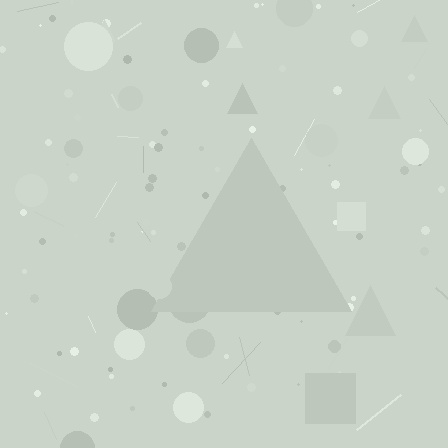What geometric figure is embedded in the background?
A triangle is embedded in the background.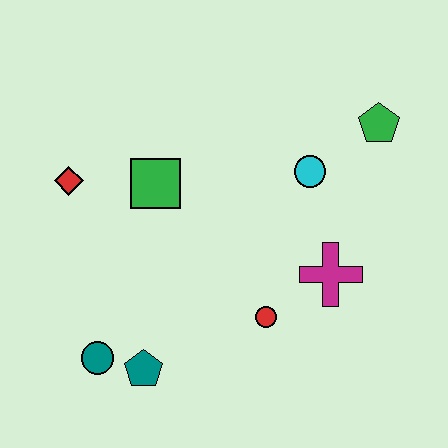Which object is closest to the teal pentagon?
The teal circle is closest to the teal pentagon.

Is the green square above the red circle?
Yes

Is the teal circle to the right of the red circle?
No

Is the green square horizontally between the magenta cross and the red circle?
No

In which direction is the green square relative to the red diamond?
The green square is to the right of the red diamond.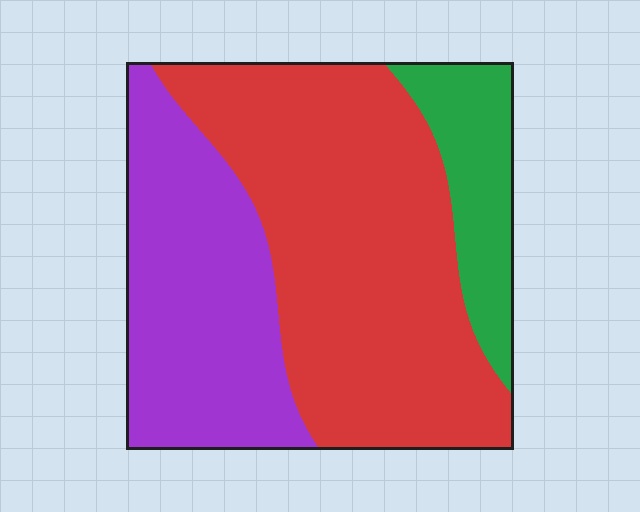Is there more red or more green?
Red.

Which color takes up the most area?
Red, at roughly 55%.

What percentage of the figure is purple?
Purple covers roughly 35% of the figure.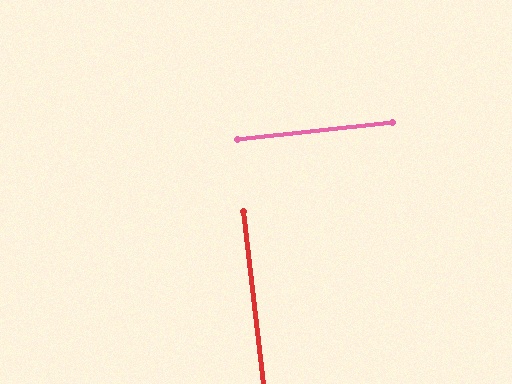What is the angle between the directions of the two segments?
Approximately 89 degrees.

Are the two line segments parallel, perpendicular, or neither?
Perpendicular — they meet at approximately 89°.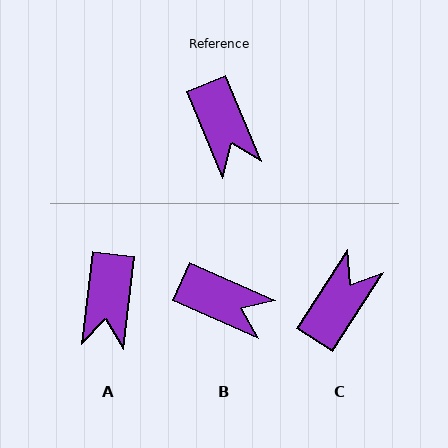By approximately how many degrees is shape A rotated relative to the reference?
Approximately 29 degrees clockwise.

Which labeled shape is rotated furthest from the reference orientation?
C, about 124 degrees away.